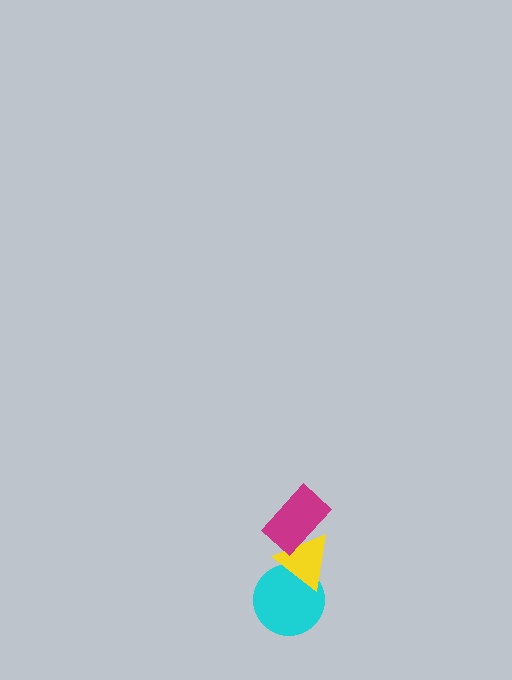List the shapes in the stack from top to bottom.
From top to bottom: the magenta rectangle, the yellow triangle, the cyan circle.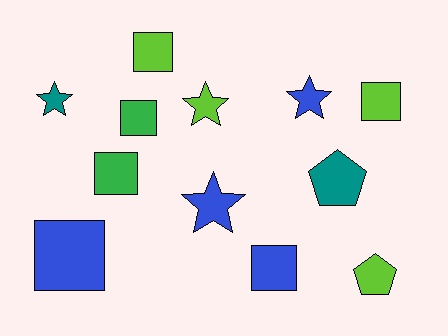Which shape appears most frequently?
Square, with 6 objects.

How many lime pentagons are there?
There is 1 lime pentagon.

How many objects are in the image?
There are 12 objects.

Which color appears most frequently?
Blue, with 4 objects.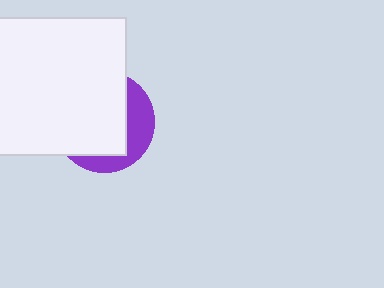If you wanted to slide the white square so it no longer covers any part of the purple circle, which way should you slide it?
Slide it toward the upper-left — that is the most direct way to separate the two shapes.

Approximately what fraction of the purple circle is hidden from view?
Roughly 68% of the purple circle is hidden behind the white square.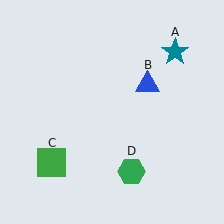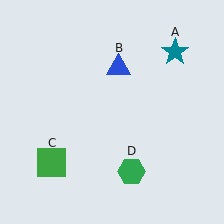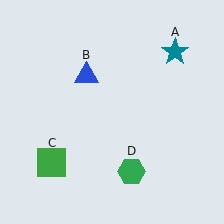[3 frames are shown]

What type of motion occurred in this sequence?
The blue triangle (object B) rotated counterclockwise around the center of the scene.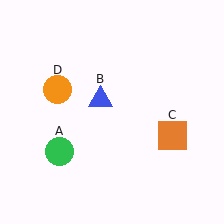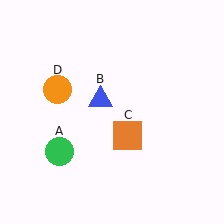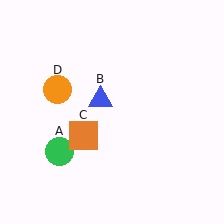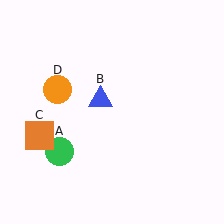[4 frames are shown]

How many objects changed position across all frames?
1 object changed position: orange square (object C).